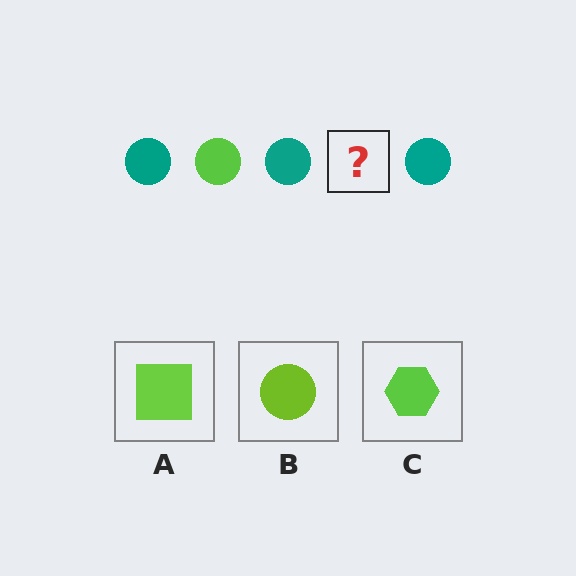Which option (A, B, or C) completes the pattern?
B.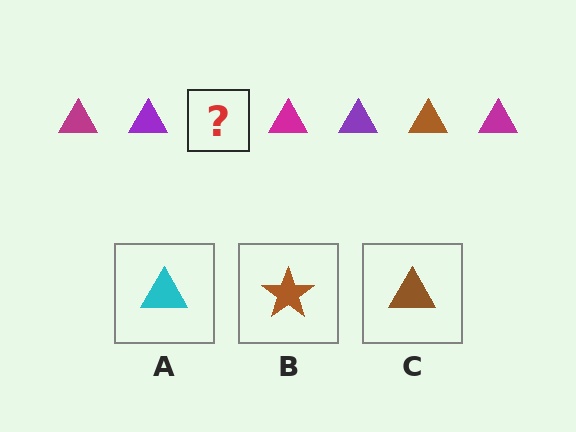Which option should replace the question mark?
Option C.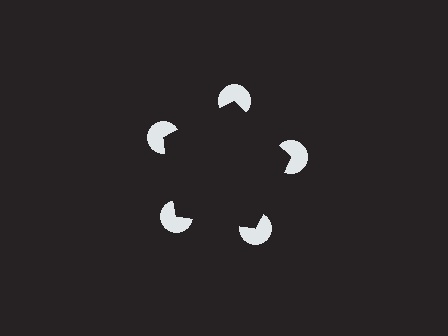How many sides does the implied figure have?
5 sides.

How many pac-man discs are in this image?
There are 5 — one at each vertex of the illusory pentagon.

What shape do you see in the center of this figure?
An illusory pentagon — its edges are inferred from the aligned wedge cuts in the pac-man discs, not physically drawn.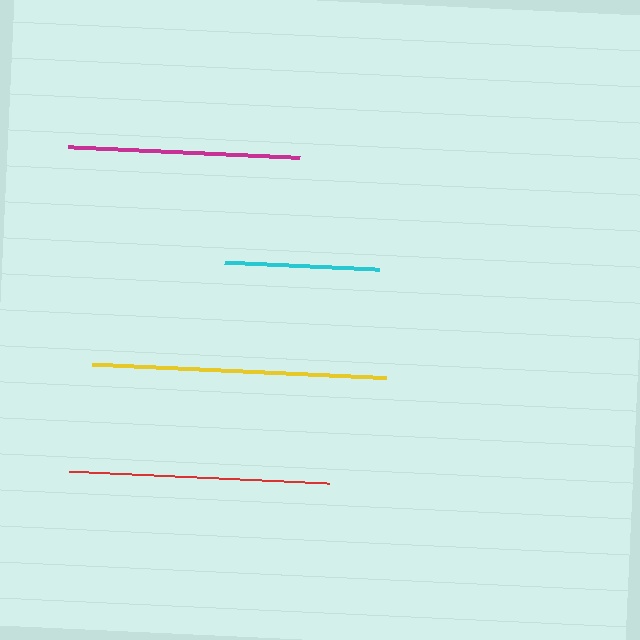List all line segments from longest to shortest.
From longest to shortest: yellow, red, magenta, cyan.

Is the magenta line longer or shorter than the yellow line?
The yellow line is longer than the magenta line.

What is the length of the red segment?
The red segment is approximately 262 pixels long.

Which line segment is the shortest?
The cyan line is the shortest at approximately 155 pixels.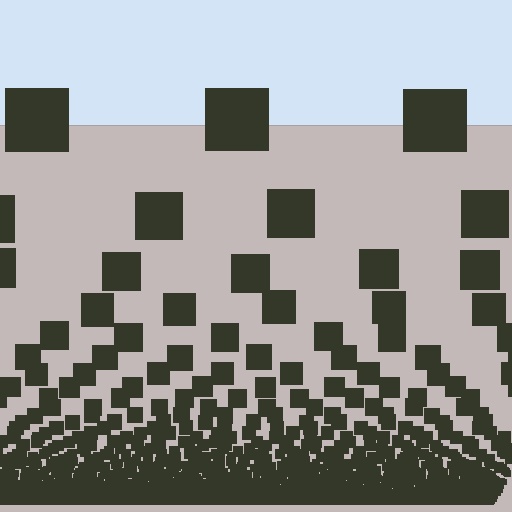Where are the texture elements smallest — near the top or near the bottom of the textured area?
Near the bottom.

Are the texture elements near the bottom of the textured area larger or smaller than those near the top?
Smaller. The gradient is inverted — elements near the bottom are smaller and denser.